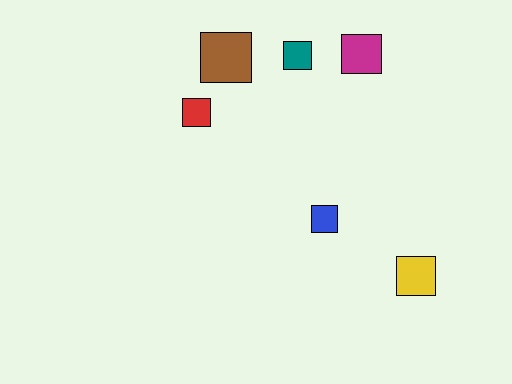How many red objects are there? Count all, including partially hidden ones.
There is 1 red object.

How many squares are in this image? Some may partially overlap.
There are 6 squares.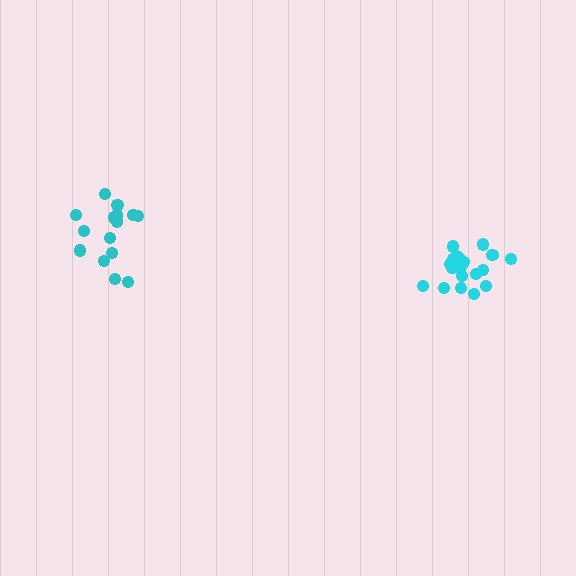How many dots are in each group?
Group 1: 18 dots, Group 2: 15 dots (33 total).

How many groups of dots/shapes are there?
There are 2 groups.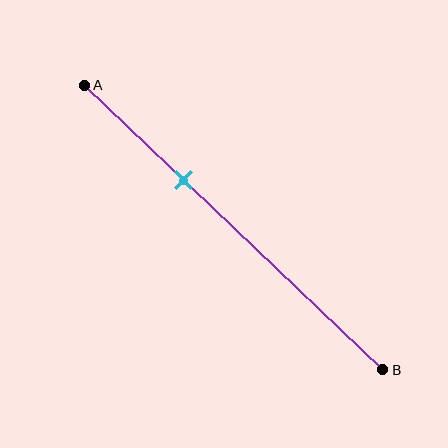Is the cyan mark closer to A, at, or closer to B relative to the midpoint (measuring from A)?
The cyan mark is closer to point A than the midpoint of segment AB.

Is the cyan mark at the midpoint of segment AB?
No, the mark is at about 35% from A, not at the 50% midpoint.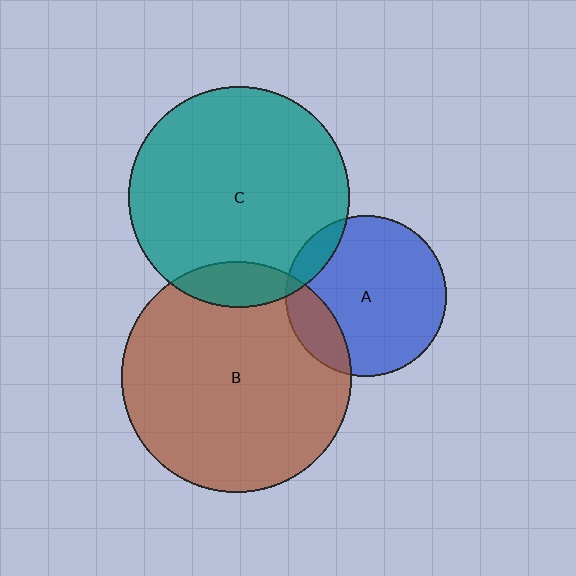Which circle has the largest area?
Circle B (brown).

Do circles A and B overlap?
Yes.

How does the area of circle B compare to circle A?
Approximately 2.0 times.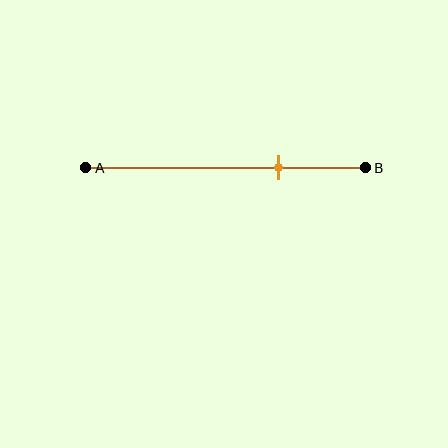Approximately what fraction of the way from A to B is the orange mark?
The orange mark is approximately 70% of the way from A to B.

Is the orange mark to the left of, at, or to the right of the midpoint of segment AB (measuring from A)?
The orange mark is to the right of the midpoint of segment AB.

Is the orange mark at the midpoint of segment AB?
No, the mark is at about 70% from A, not at the 50% midpoint.